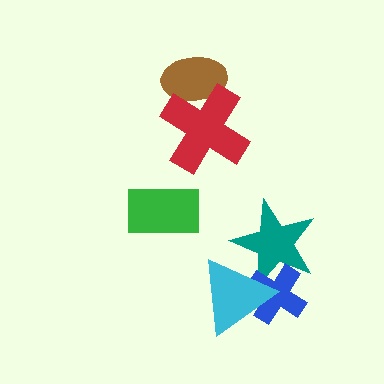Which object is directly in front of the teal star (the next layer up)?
The blue cross is directly in front of the teal star.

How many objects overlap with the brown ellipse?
1 object overlaps with the brown ellipse.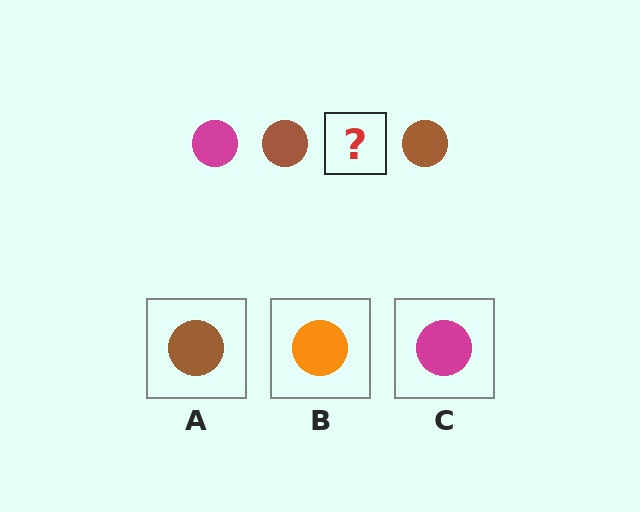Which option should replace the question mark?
Option C.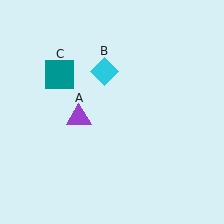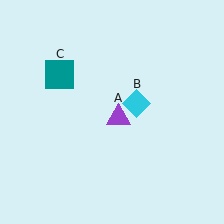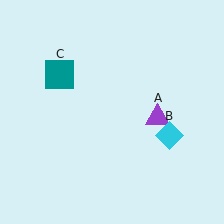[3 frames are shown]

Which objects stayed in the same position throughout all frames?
Teal square (object C) remained stationary.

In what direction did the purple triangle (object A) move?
The purple triangle (object A) moved right.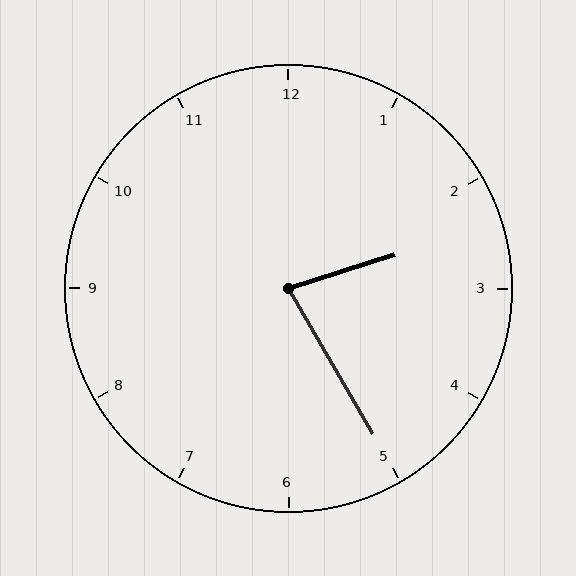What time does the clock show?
2:25.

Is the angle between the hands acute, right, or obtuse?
It is acute.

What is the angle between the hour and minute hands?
Approximately 78 degrees.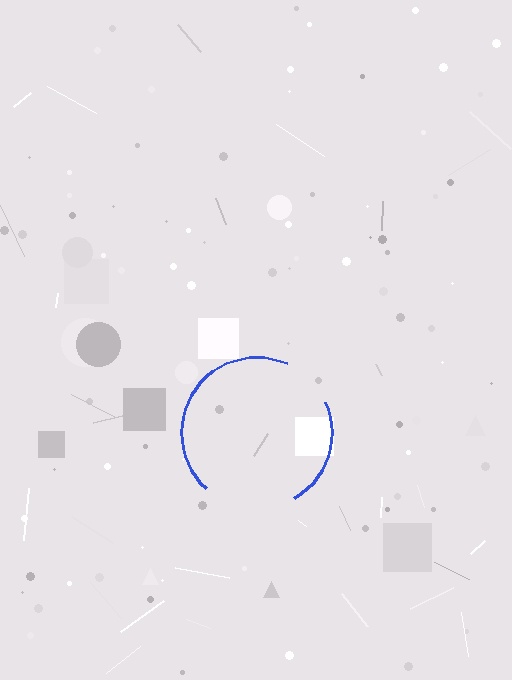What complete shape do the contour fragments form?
The contour fragments form a circle.